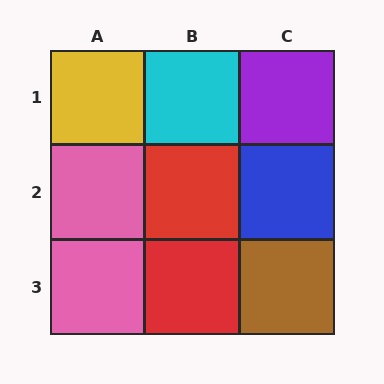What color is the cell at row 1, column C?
Purple.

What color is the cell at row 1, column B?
Cyan.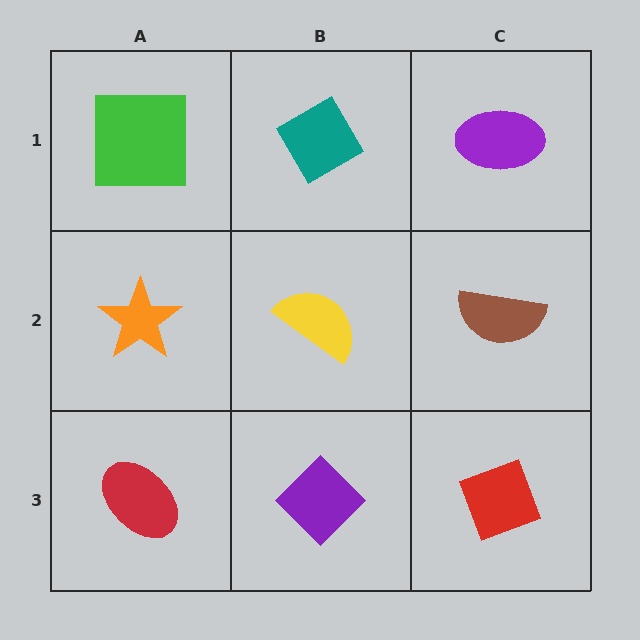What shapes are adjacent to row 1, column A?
An orange star (row 2, column A), a teal diamond (row 1, column B).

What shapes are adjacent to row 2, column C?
A purple ellipse (row 1, column C), a red diamond (row 3, column C), a yellow semicircle (row 2, column B).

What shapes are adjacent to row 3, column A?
An orange star (row 2, column A), a purple diamond (row 3, column B).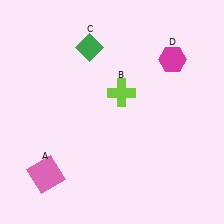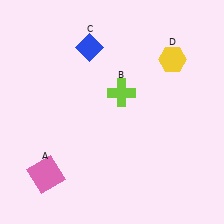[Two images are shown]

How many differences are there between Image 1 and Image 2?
There are 2 differences between the two images.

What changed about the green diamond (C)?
In Image 1, C is green. In Image 2, it changed to blue.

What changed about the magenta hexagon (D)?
In Image 1, D is magenta. In Image 2, it changed to yellow.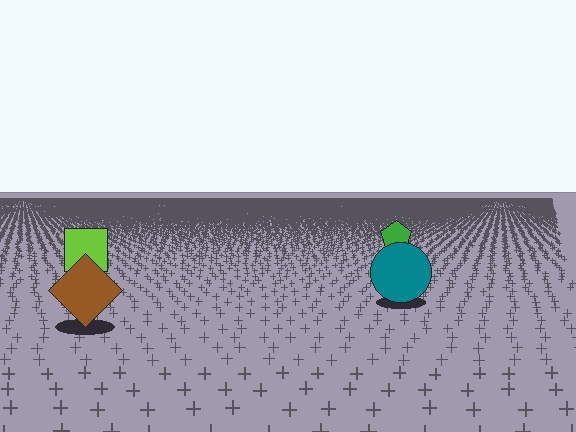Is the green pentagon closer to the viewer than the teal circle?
No. The teal circle is closer — you can tell from the texture gradient: the ground texture is coarser near it.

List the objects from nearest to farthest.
From nearest to farthest: the brown diamond, the teal circle, the lime square, the green pentagon.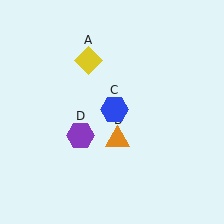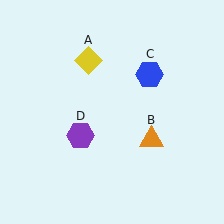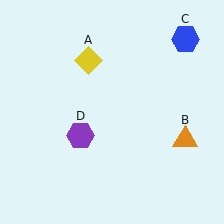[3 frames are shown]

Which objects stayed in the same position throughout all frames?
Yellow diamond (object A) and purple hexagon (object D) remained stationary.